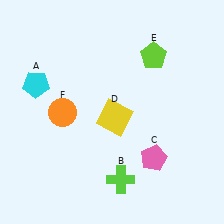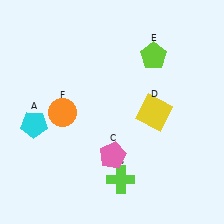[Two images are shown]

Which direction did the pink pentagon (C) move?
The pink pentagon (C) moved left.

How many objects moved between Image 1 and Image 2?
3 objects moved between the two images.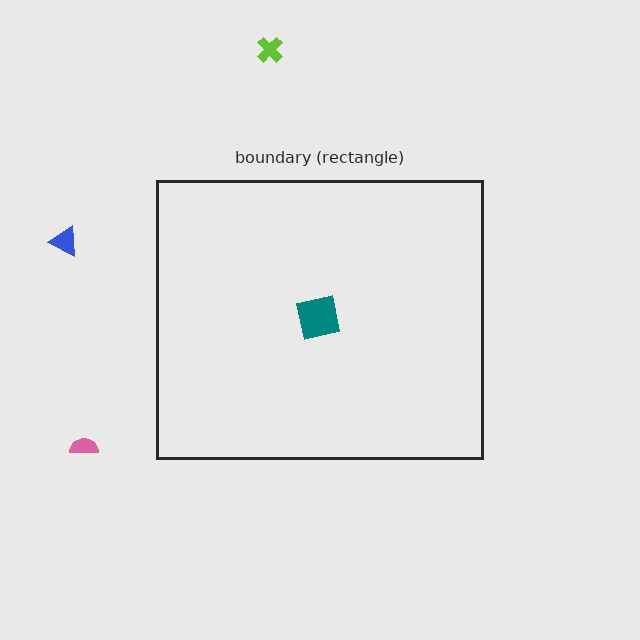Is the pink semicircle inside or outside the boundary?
Outside.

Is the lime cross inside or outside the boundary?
Outside.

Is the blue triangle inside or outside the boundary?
Outside.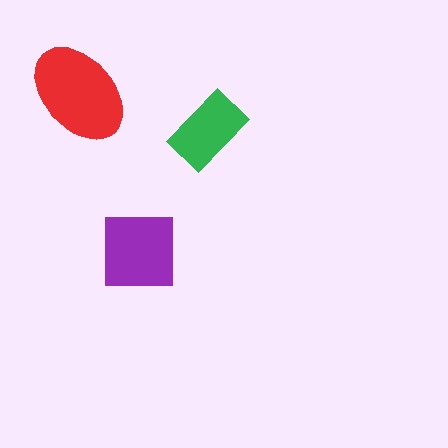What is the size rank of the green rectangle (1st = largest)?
3rd.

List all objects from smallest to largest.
The green rectangle, the purple square, the red ellipse.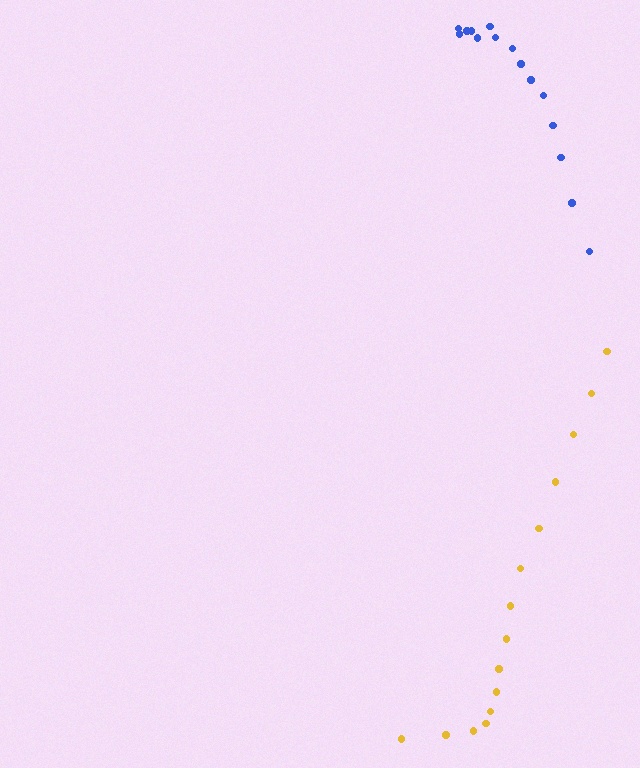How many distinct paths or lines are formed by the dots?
There are 2 distinct paths.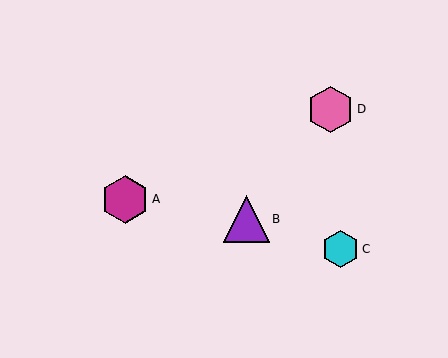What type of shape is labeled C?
Shape C is a cyan hexagon.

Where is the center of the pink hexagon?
The center of the pink hexagon is at (331, 109).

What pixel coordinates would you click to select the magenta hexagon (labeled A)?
Click at (125, 199) to select the magenta hexagon A.